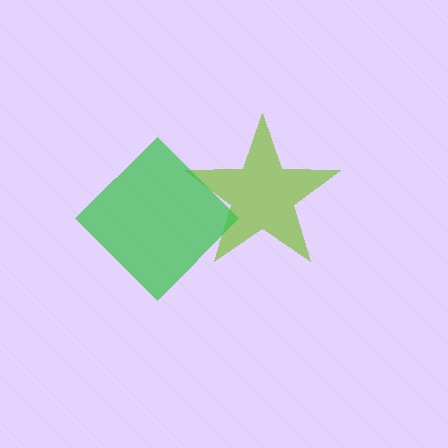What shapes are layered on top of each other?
The layered shapes are: a lime star, a green diamond.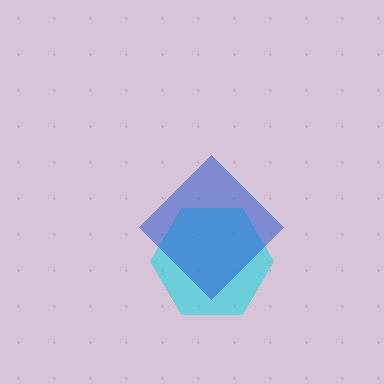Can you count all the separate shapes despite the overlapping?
Yes, there are 2 separate shapes.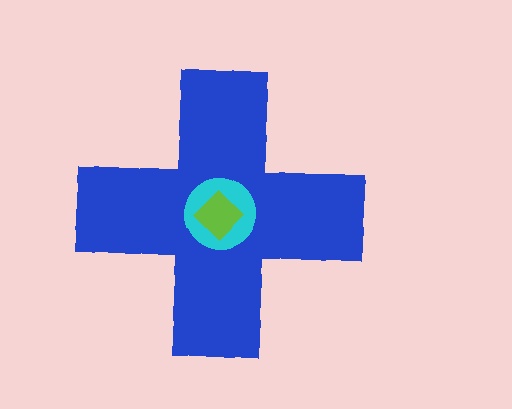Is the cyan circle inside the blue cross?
Yes.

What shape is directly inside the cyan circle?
The lime diamond.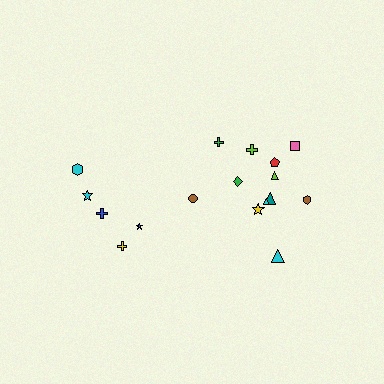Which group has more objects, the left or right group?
The right group.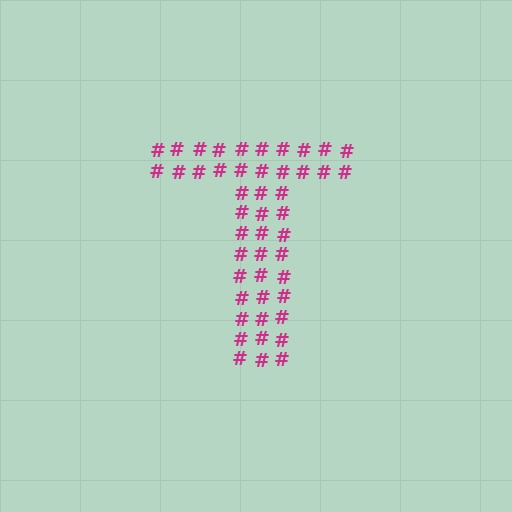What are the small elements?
The small elements are hash symbols.